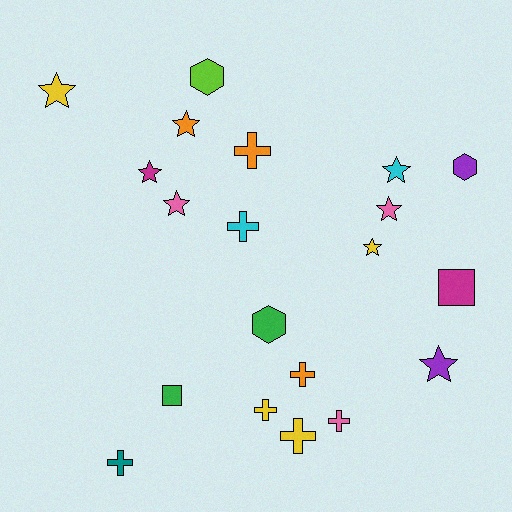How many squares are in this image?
There are 2 squares.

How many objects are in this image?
There are 20 objects.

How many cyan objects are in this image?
There are 2 cyan objects.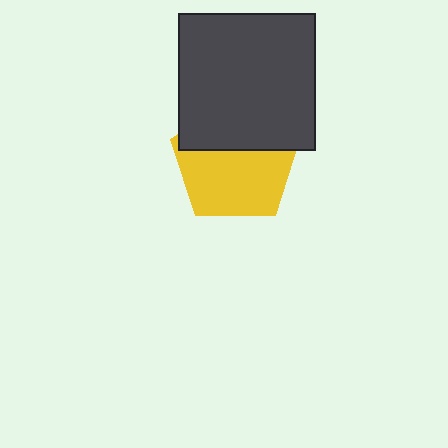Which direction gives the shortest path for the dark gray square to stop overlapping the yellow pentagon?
Moving up gives the shortest separation.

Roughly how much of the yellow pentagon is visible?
About half of it is visible (roughly 59%).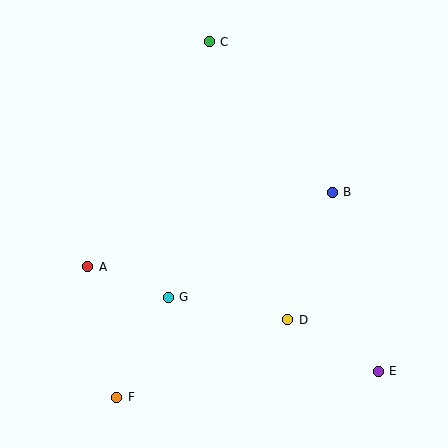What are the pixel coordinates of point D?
Point D is at (288, 320).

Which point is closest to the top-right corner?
Point B is closest to the top-right corner.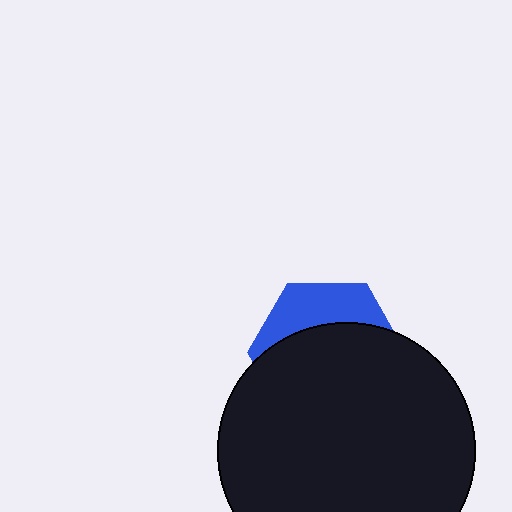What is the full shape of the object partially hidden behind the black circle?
The partially hidden object is a blue hexagon.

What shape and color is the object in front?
The object in front is a black circle.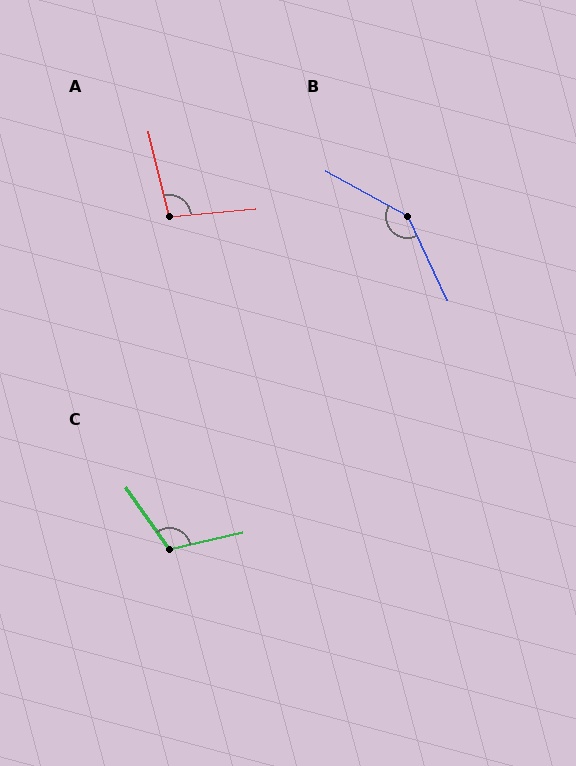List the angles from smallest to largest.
A (98°), C (112°), B (144°).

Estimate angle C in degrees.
Approximately 112 degrees.